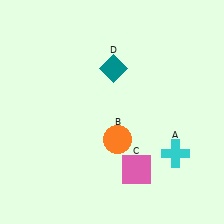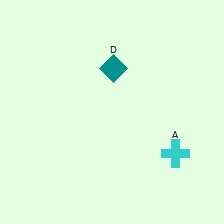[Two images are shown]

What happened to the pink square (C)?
The pink square (C) was removed in Image 2. It was in the bottom-right area of Image 1.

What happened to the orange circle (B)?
The orange circle (B) was removed in Image 2. It was in the bottom-right area of Image 1.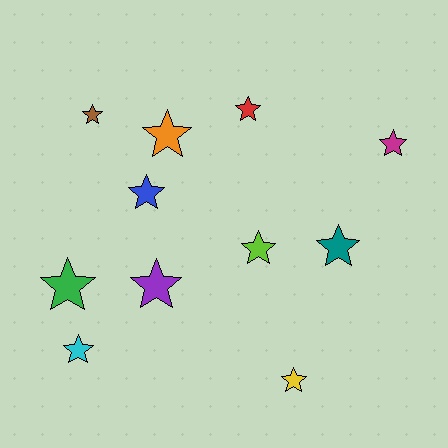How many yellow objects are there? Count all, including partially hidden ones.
There is 1 yellow object.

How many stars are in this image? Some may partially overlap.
There are 11 stars.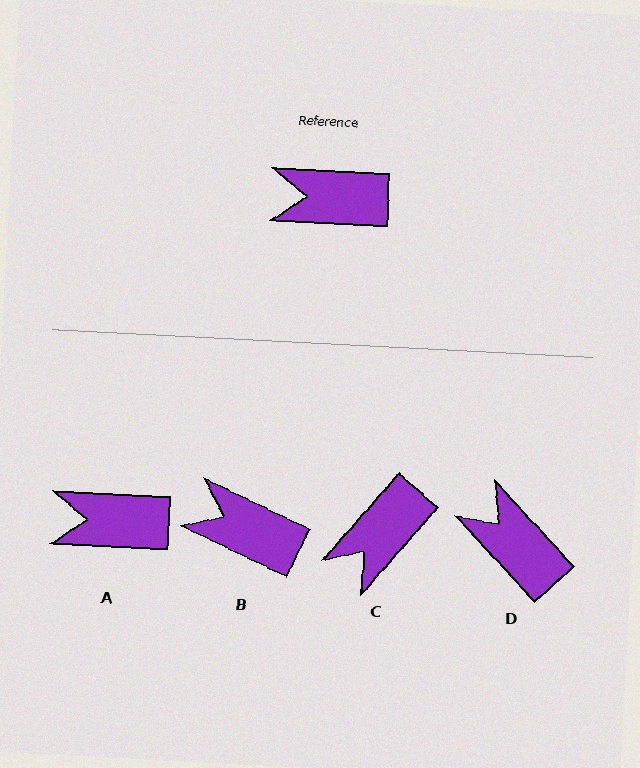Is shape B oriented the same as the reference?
No, it is off by about 23 degrees.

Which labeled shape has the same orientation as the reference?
A.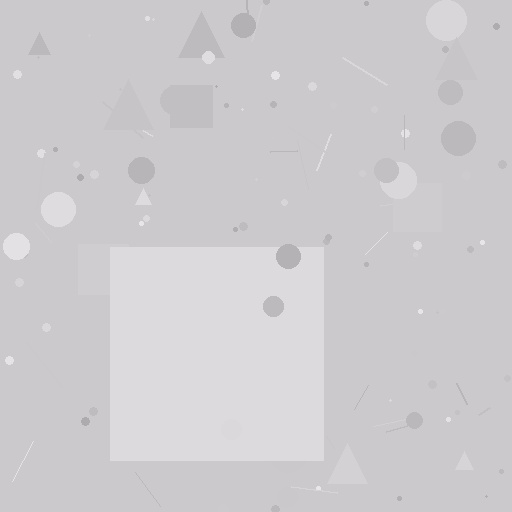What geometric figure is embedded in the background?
A square is embedded in the background.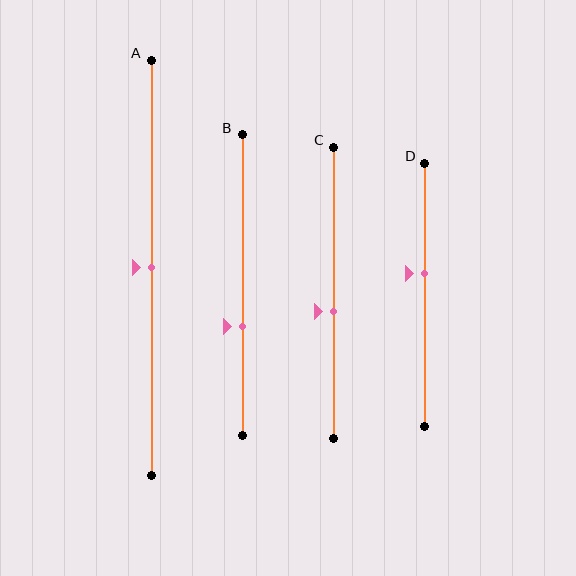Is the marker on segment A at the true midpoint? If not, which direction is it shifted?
Yes, the marker on segment A is at the true midpoint.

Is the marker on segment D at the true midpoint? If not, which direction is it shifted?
No, the marker on segment D is shifted upward by about 8% of the segment length.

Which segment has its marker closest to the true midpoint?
Segment A has its marker closest to the true midpoint.